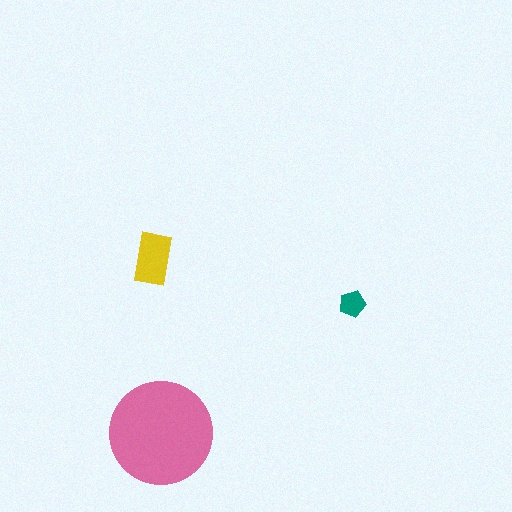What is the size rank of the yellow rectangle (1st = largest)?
2nd.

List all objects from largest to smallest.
The pink circle, the yellow rectangle, the teal pentagon.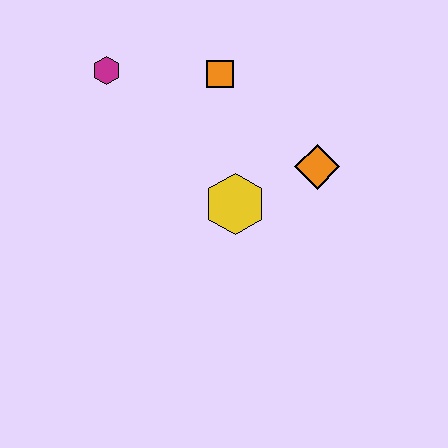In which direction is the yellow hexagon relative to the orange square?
The yellow hexagon is below the orange square.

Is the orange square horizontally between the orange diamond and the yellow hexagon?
No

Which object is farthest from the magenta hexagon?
The orange diamond is farthest from the magenta hexagon.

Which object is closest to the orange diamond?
The yellow hexagon is closest to the orange diamond.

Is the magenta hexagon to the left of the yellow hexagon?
Yes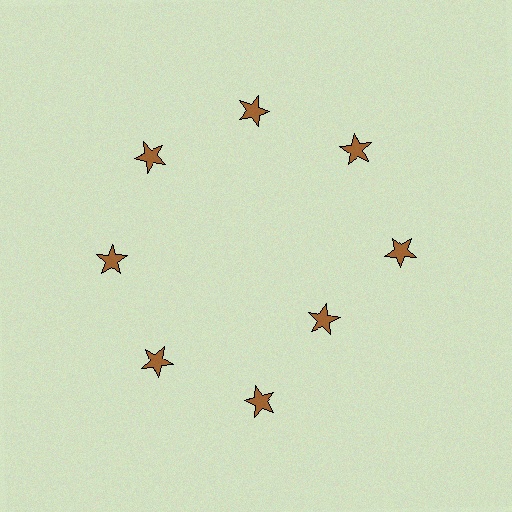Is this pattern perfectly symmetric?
No. The 8 brown stars are arranged in a ring, but one element near the 4 o'clock position is pulled inward toward the center, breaking the 8-fold rotational symmetry.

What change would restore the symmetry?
The symmetry would be restored by moving it outward, back onto the ring so that all 8 stars sit at equal angles and equal distance from the center.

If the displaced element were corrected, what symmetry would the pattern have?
It would have 8-fold rotational symmetry — the pattern would map onto itself every 45 degrees.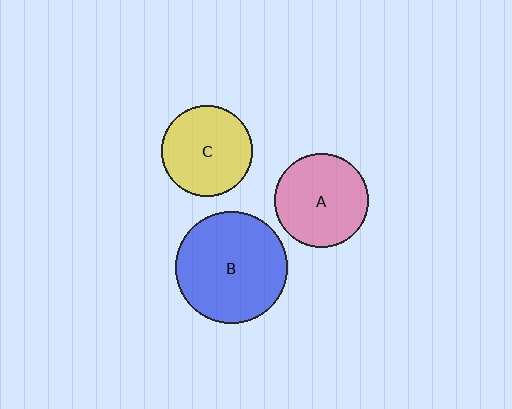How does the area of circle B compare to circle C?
Approximately 1.5 times.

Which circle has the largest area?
Circle B (blue).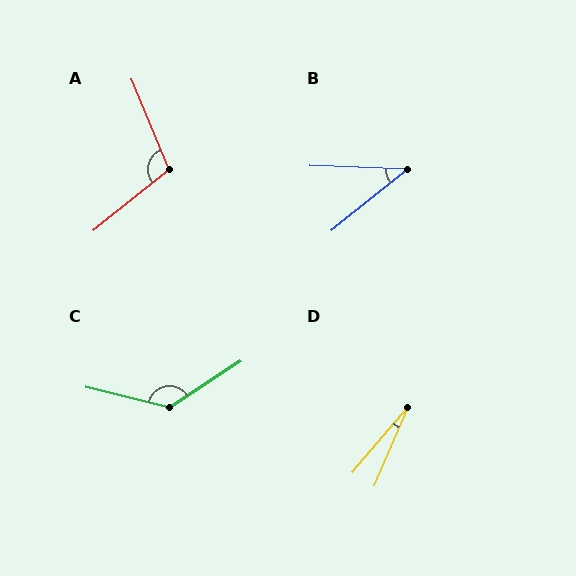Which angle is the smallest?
D, at approximately 17 degrees.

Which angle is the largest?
C, at approximately 133 degrees.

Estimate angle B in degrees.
Approximately 41 degrees.